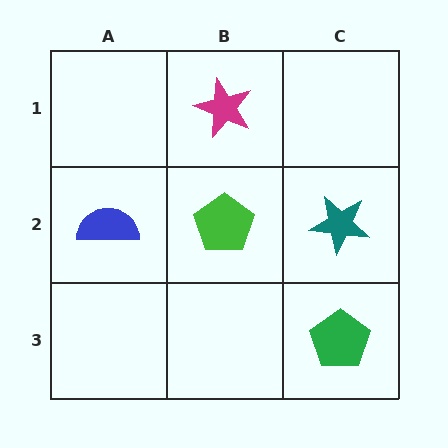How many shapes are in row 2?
3 shapes.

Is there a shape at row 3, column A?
No, that cell is empty.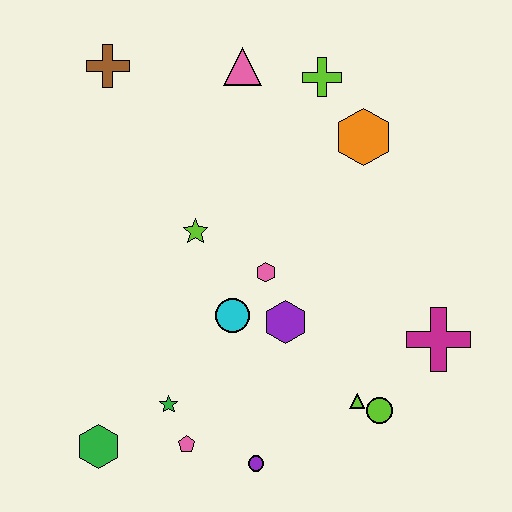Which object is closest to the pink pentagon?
The green star is closest to the pink pentagon.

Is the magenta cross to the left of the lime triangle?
No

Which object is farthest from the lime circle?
The brown cross is farthest from the lime circle.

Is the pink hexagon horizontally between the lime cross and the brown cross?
Yes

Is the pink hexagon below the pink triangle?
Yes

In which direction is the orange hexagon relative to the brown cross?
The orange hexagon is to the right of the brown cross.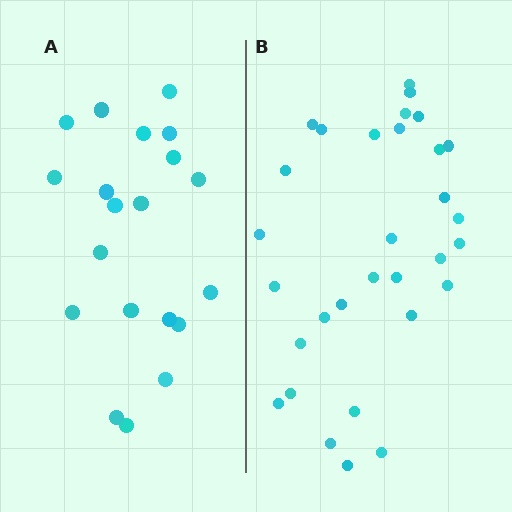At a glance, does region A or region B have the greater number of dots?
Region B (the right region) has more dots.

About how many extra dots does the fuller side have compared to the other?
Region B has roughly 12 or so more dots than region A.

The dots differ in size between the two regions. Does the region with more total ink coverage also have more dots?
No. Region A has more total ink coverage because its dots are larger, but region B actually contains more individual dots. Total area can be misleading — the number of items is what matters here.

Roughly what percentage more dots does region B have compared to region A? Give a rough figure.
About 55% more.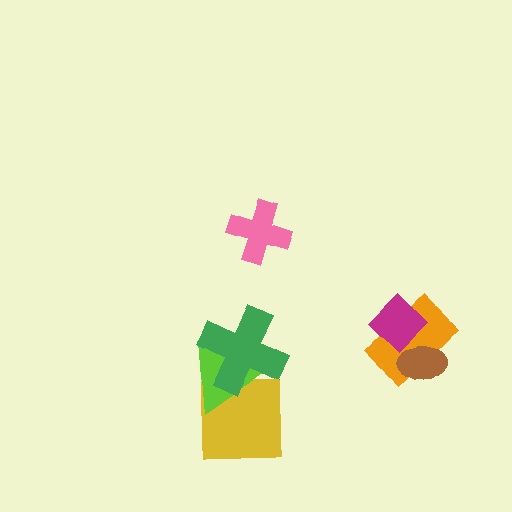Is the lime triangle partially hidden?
Yes, it is partially covered by another shape.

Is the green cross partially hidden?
No, no other shape covers it.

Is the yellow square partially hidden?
Yes, it is partially covered by another shape.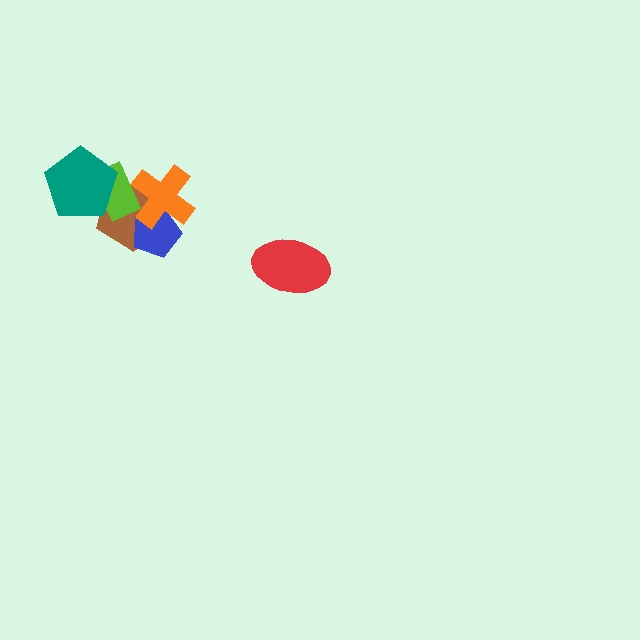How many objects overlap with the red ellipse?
0 objects overlap with the red ellipse.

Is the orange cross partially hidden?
Yes, it is partially covered by another shape.